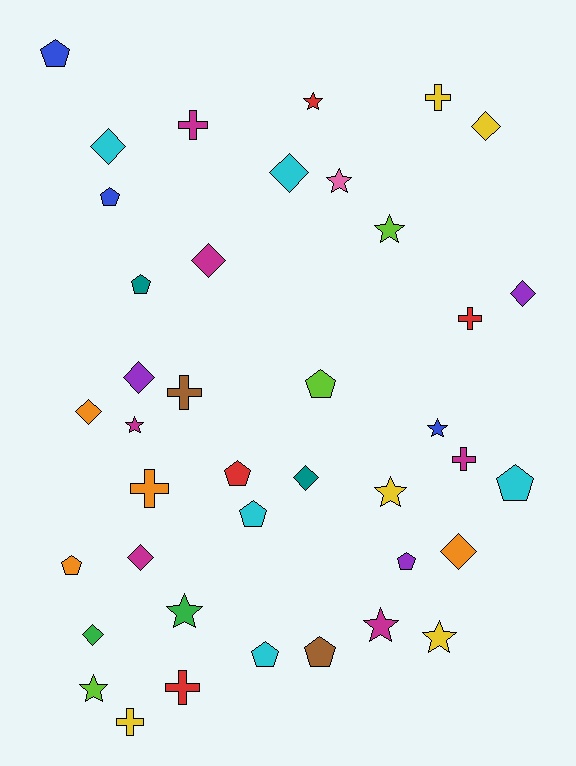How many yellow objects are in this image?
There are 5 yellow objects.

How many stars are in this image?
There are 10 stars.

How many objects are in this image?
There are 40 objects.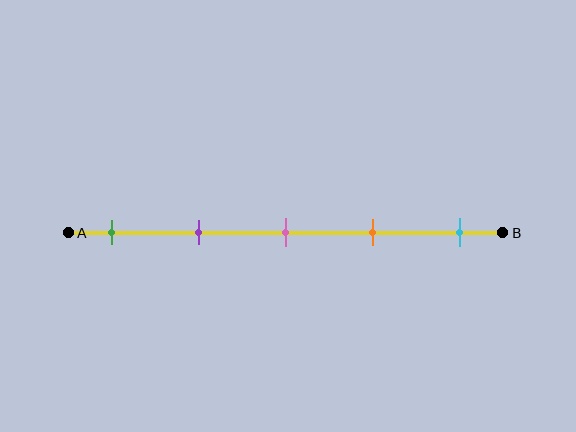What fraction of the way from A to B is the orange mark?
The orange mark is approximately 70% (0.7) of the way from A to B.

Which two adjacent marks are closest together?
The pink and orange marks are the closest adjacent pair.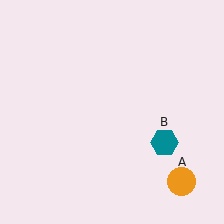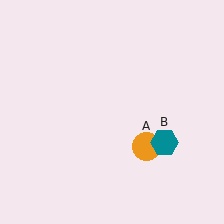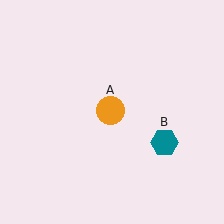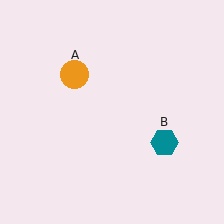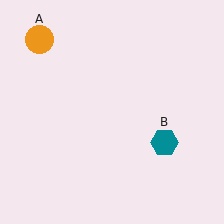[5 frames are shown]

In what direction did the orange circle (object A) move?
The orange circle (object A) moved up and to the left.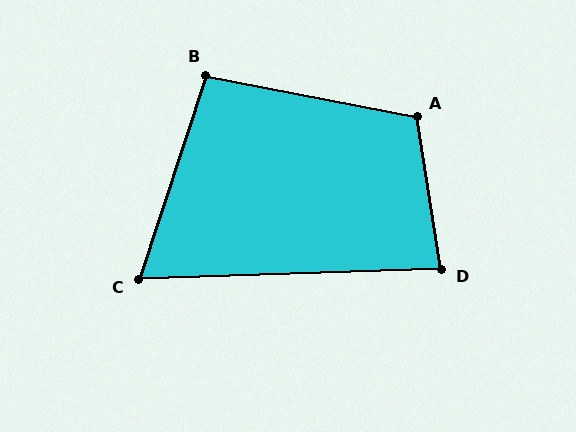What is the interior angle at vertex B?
Approximately 97 degrees (obtuse).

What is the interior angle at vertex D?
Approximately 83 degrees (acute).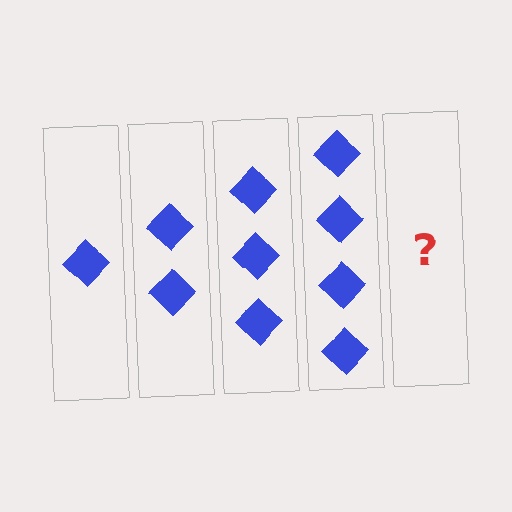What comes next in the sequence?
The next element should be 5 diamonds.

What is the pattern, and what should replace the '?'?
The pattern is that each step adds one more diamond. The '?' should be 5 diamonds.